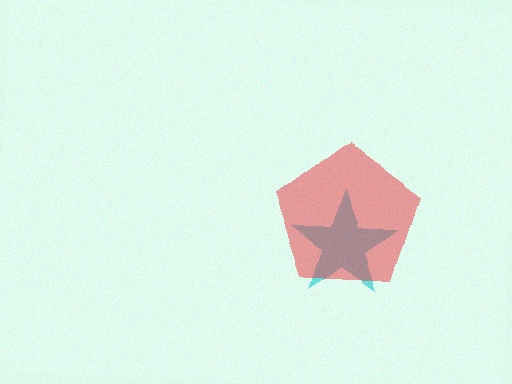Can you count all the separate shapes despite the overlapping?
Yes, there are 2 separate shapes.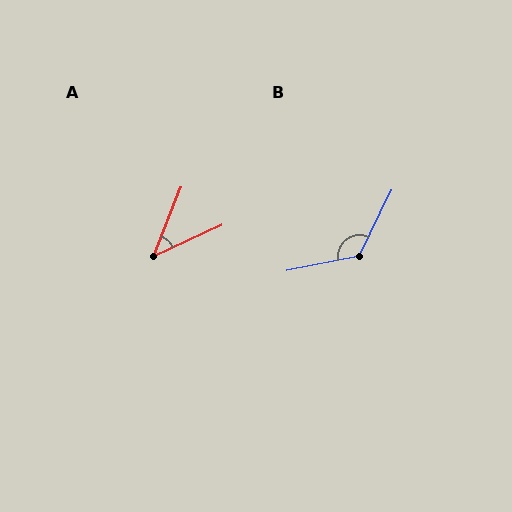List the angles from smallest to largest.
A (43°), B (127°).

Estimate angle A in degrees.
Approximately 43 degrees.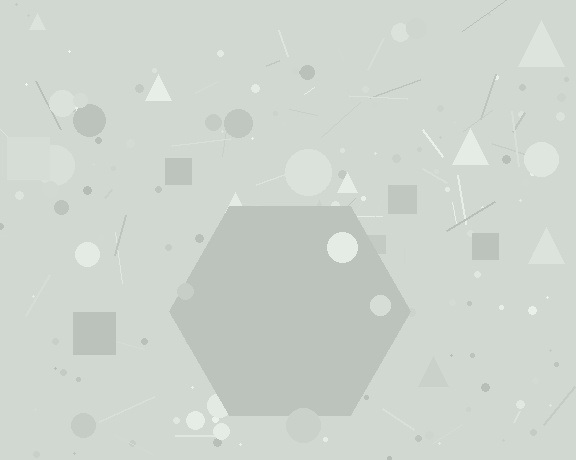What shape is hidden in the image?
A hexagon is hidden in the image.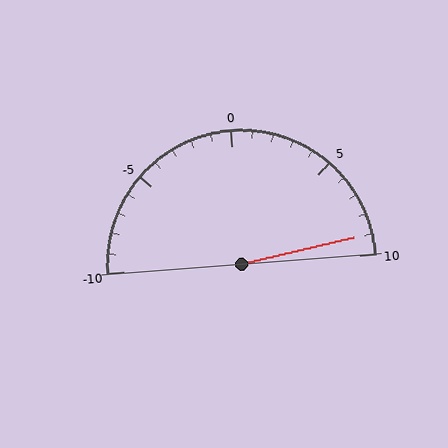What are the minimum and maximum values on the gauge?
The gauge ranges from -10 to 10.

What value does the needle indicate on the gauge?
The needle indicates approximately 9.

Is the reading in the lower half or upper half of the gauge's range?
The reading is in the upper half of the range (-10 to 10).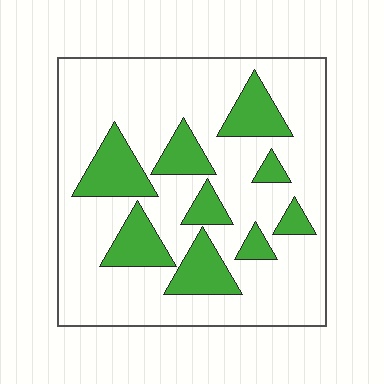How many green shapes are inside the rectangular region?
9.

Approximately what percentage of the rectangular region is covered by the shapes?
Approximately 25%.